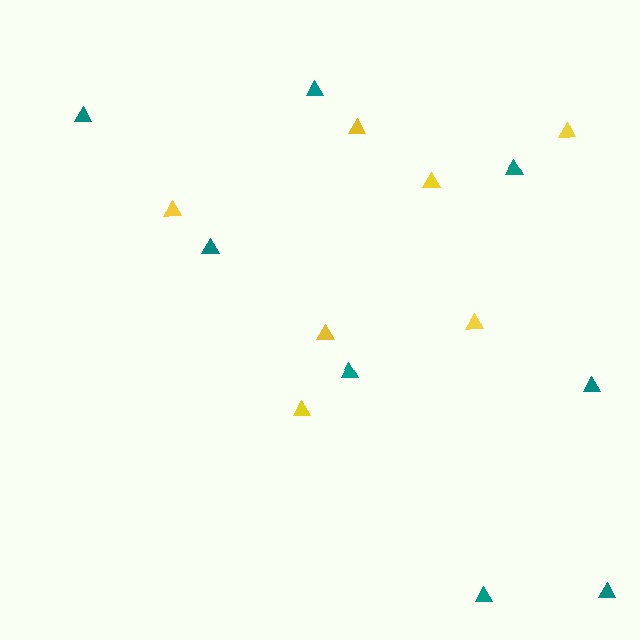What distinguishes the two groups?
There are 2 groups: one group of teal triangles (8) and one group of yellow triangles (7).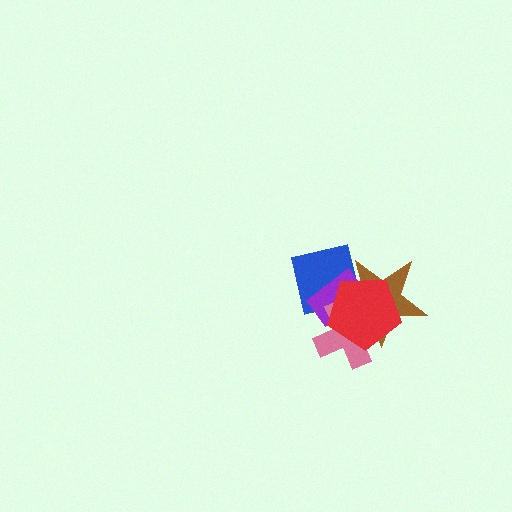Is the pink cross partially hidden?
Yes, it is partially covered by another shape.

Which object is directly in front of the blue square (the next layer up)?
The purple rectangle is directly in front of the blue square.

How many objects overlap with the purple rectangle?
4 objects overlap with the purple rectangle.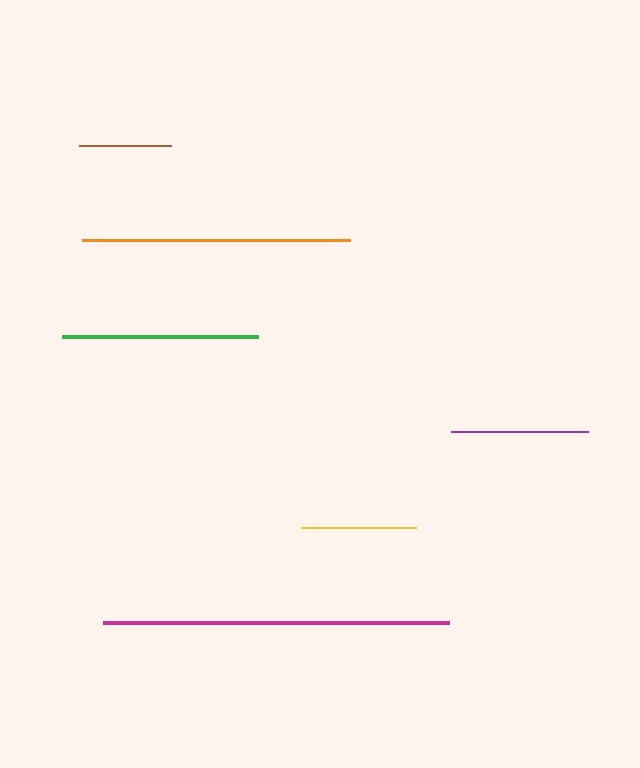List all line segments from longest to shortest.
From longest to shortest: magenta, orange, green, purple, yellow, brown.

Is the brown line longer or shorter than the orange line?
The orange line is longer than the brown line.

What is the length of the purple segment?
The purple segment is approximately 137 pixels long.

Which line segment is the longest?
The magenta line is the longest at approximately 346 pixels.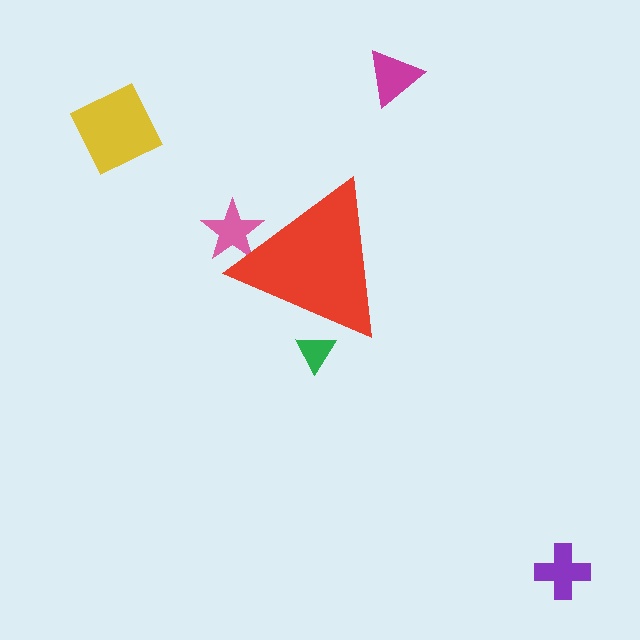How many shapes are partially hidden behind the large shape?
2 shapes are partially hidden.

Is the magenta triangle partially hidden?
No, the magenta triangle is fully visible.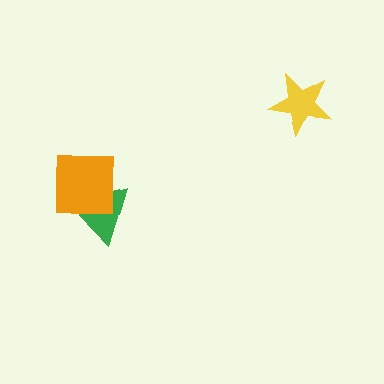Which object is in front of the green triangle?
The orange square is in front of the green triangle.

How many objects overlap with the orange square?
1 object overlaps with the orange square.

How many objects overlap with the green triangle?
1 object overlaps with the green triangle.